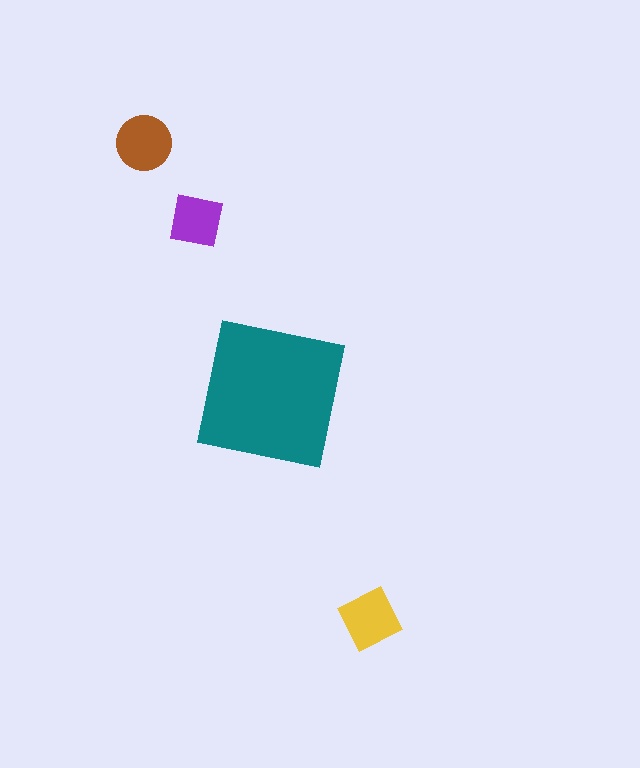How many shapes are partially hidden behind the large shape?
0 shapes are partially hidden.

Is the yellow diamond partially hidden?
No, the yellow diamond is fully visible.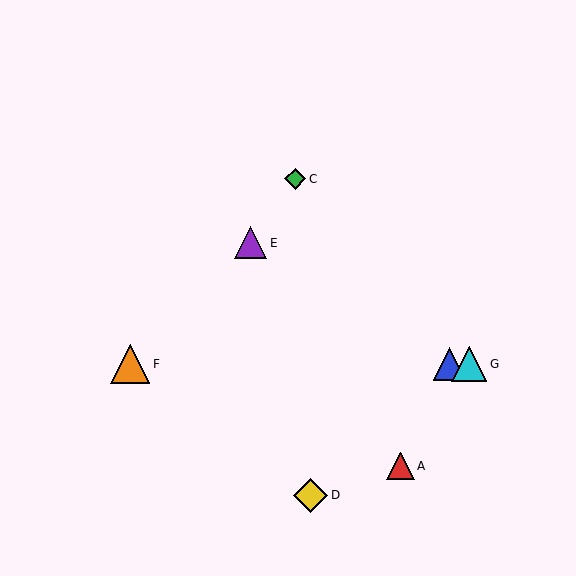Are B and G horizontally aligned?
Yes, both are at y≈364.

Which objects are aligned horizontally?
Objects B, F, G are aligned horizontally.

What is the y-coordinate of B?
Object B is at y≈364.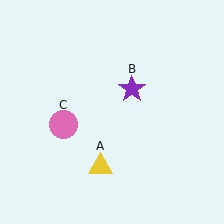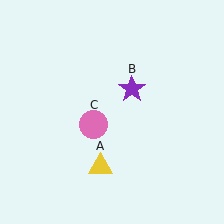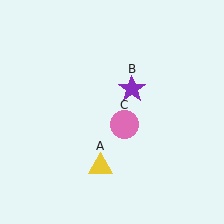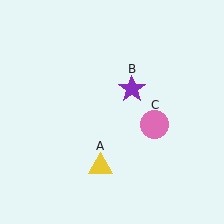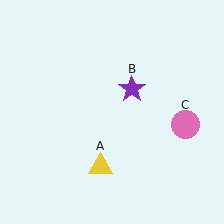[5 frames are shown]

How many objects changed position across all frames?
1 object changed position: pink circle (object C).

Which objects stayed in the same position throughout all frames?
Yellow triangle (object A) and purple star (object B) remained stationary.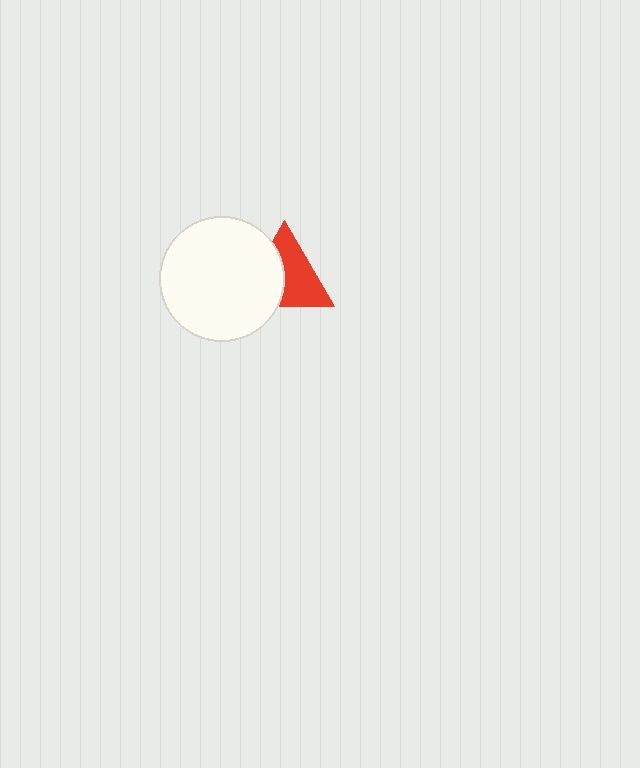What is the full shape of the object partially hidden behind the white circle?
The partially hidden object is a red triangle.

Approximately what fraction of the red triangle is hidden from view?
Roughly 43% of the red triangle is hidden behind the white circle.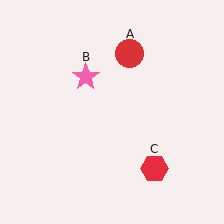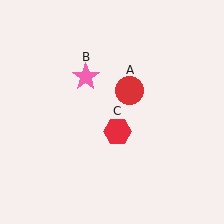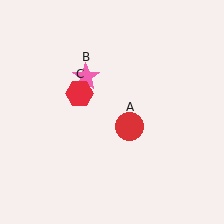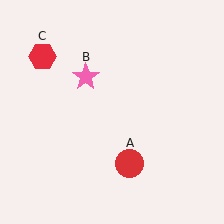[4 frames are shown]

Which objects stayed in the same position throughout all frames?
Pink star (object B) remained stationary.